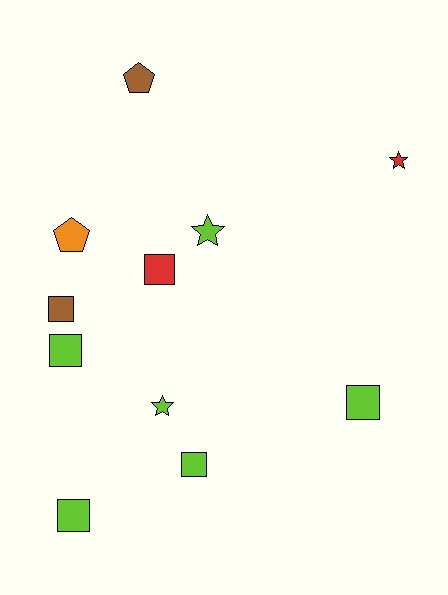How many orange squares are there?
There are no orange squares.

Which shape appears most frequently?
Square, with 6 objects.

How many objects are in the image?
There are 11 objects.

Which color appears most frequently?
Lime, with 6 objects.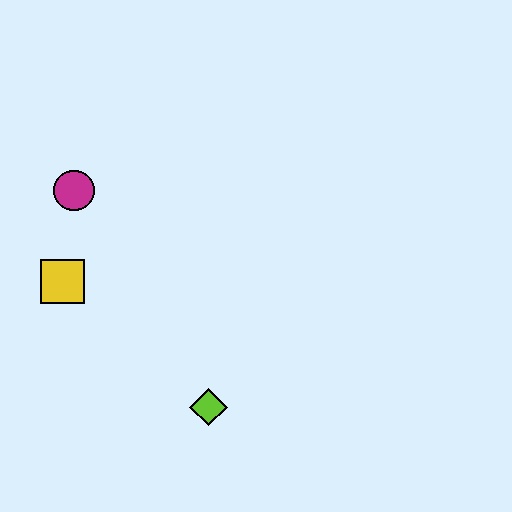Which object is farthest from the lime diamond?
The magenta circle is farthest from the lime diamond.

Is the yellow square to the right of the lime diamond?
No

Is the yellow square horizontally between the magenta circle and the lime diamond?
No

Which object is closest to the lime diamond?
The yellow square is closest to the lime diamond.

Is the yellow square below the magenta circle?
Yes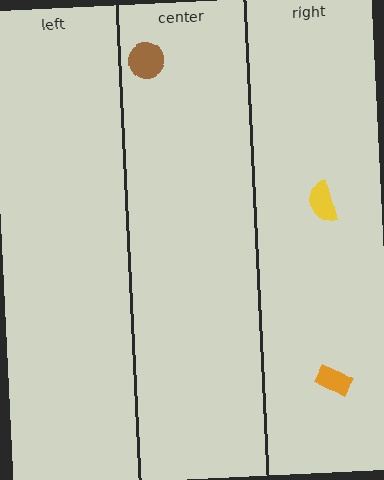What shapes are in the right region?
The orange rectangle, the yellow semicircle.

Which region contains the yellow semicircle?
The right region.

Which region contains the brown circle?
The center region.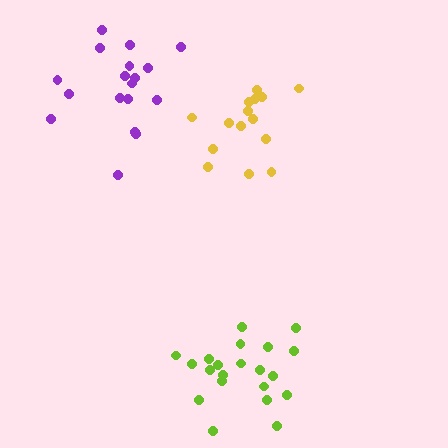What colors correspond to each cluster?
The clusters are colored: lime, yellow, purple.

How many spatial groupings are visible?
There are 3 spatial groupings.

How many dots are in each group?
Group 1: 21 dots, Group 2: 15 dots, Group 3: 18 dots (54 total).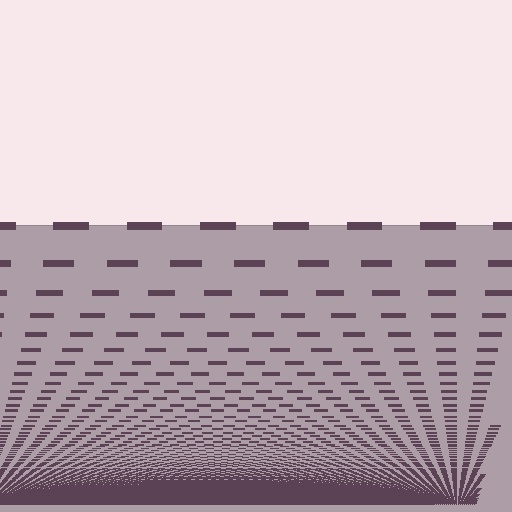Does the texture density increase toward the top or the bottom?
Density increases toward the bottom.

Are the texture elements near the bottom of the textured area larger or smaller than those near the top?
Smaller. The gradient is inverted — elements near the bottom are smaller and denser.